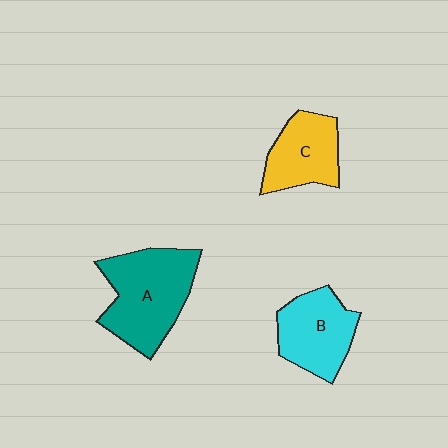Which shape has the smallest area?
Shape C (yellow).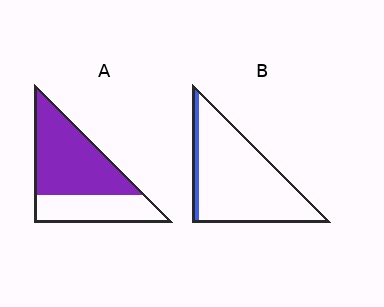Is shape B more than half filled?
No.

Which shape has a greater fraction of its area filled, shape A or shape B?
Shape A.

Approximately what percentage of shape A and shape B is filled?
A is approximately 65% and B is approximately 10%.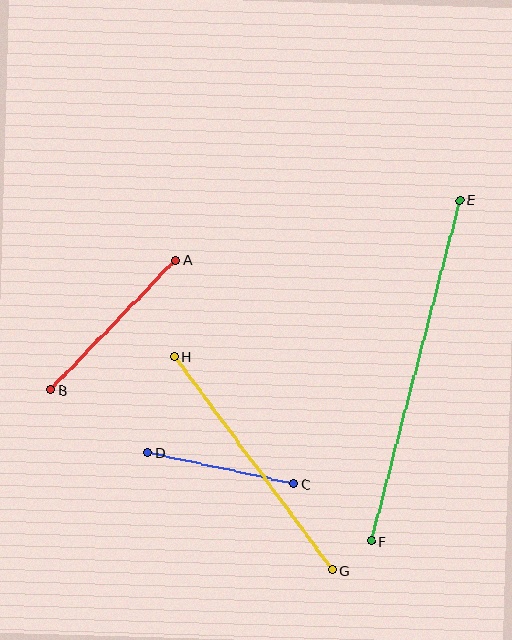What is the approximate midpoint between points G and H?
The midpoint is at approximately (253, 463) pixels.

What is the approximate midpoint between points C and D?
The midpoint is at approximately (221, 468) pixels.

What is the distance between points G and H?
The distance is approximately 266 pixels.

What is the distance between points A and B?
The distance is approximately 180 pixels.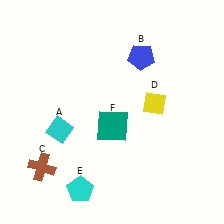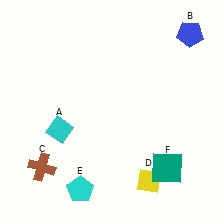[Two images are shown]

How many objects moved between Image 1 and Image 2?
3 objects moved between the two images.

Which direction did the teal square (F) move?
The teal square (F) moved right.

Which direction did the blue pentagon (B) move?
The blue pentagon (B) moved right.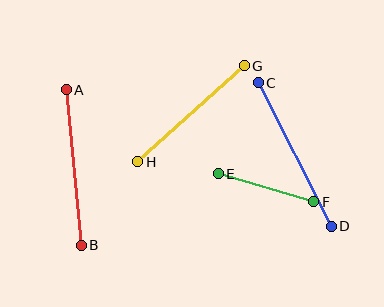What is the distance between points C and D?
The distance is approximately 161 pixels.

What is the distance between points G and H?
The distance is approximately 144 pixels.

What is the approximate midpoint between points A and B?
The midpoint is at approximately (74, 167) pixels.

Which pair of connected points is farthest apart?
Points C and D are farthest apart.